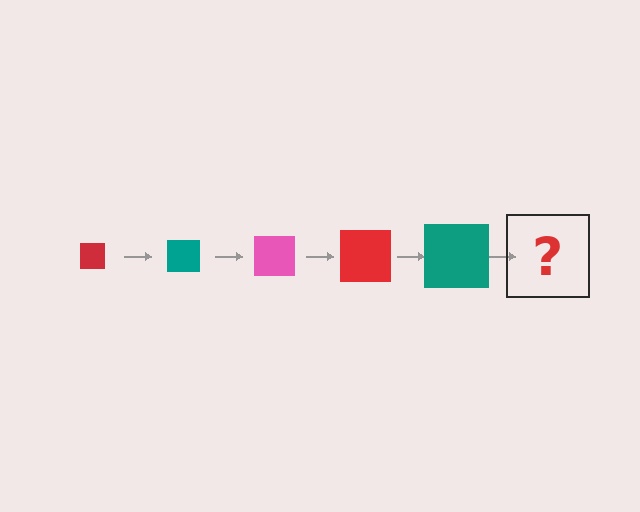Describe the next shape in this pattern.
It should be a pink square, larger than the previous one.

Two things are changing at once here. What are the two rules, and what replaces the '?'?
The two rules are that the square grows larger each step and the color cycles through red, teal, and pink. The '?' should be a pink square, larger than the previous one.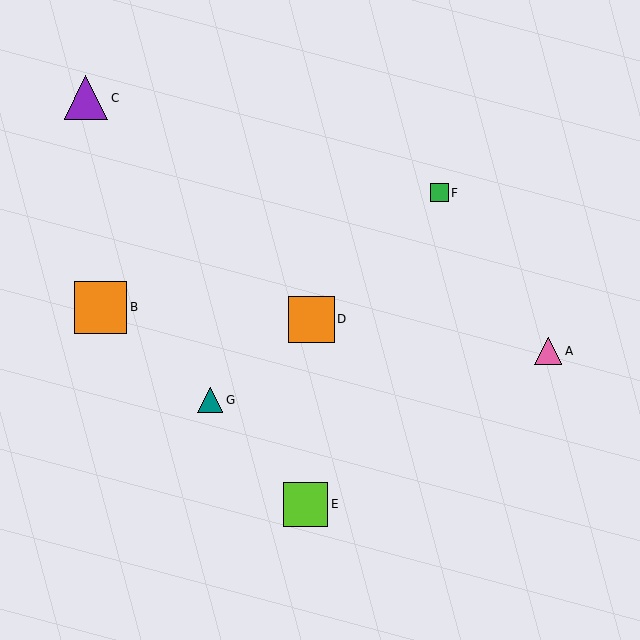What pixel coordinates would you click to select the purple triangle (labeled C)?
Click at (86, 98) to select the purple triangle C.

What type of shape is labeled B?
Shape B is an orange square.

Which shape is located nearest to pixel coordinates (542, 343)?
The pink triangle (labeled A) at (548, 351) is nearest to that location.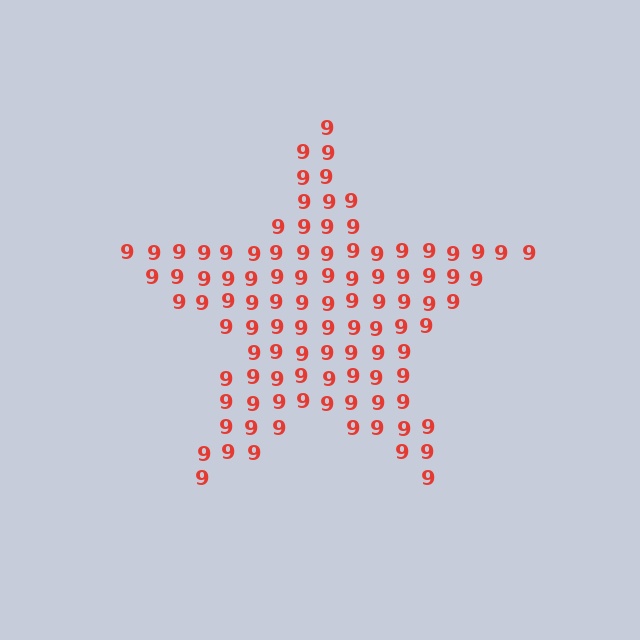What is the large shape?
The large shape is a star.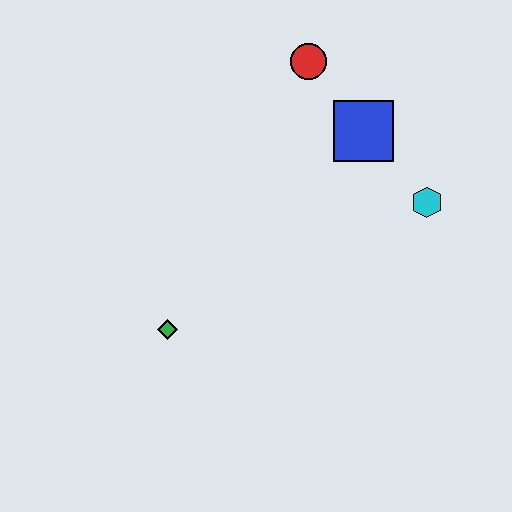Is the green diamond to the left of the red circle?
Yes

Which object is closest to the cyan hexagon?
The blue square is closest to the cyan hexagon.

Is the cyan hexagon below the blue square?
Yes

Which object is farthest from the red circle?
The green diamond is farthest from the red circle.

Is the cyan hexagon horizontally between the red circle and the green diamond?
No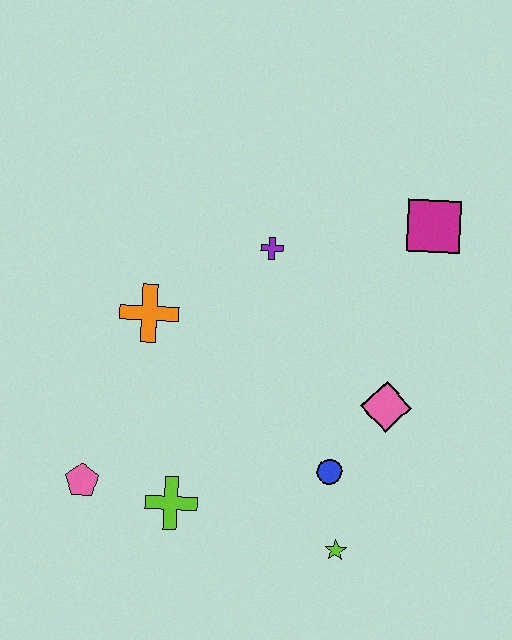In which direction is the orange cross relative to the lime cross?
The orange cross is above the lime cross.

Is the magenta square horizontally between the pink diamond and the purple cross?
No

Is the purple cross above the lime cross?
Yes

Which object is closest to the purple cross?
The orange cross is closest to the purple cross.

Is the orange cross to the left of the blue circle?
Yes